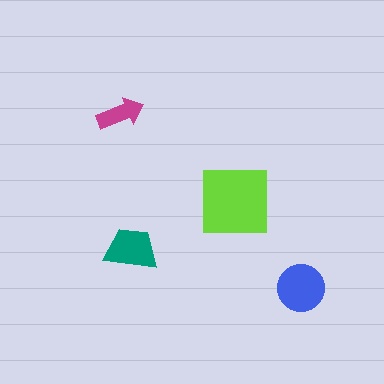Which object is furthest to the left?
The magenta arrow is leftmost.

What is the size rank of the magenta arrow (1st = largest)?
4th.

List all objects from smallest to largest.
The magenta arrow, the teal trapezoid, the blue circle, the lime square.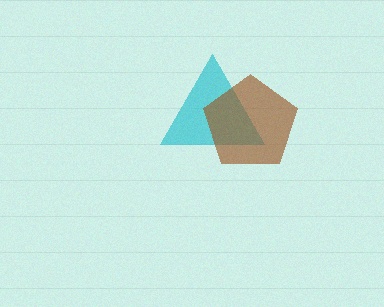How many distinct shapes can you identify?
There are 2 distinct shapes: a cyan triangle, a brown pentagon.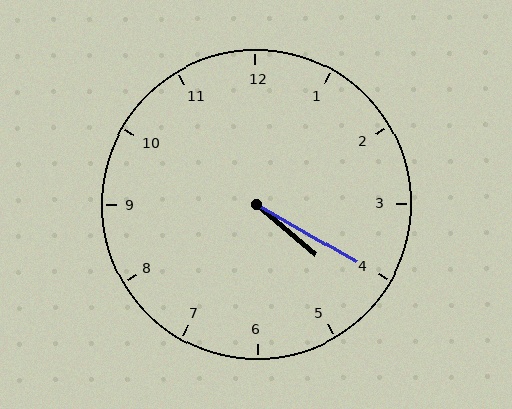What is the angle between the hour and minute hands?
Approximately 10 degrees.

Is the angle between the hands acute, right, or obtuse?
It is acute.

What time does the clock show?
4:20.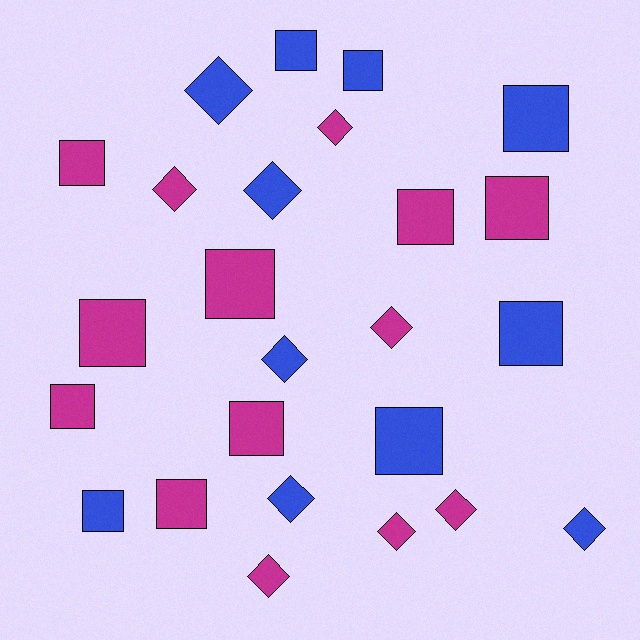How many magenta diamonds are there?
There are 6 magenta diamonds.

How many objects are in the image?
There are 25 objects.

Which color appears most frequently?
Magenta, with 14 objects.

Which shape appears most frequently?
Square, with 14 objects.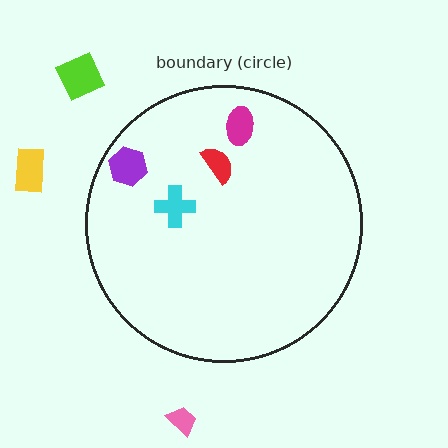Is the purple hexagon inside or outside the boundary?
Inside.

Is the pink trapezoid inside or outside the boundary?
Outside.